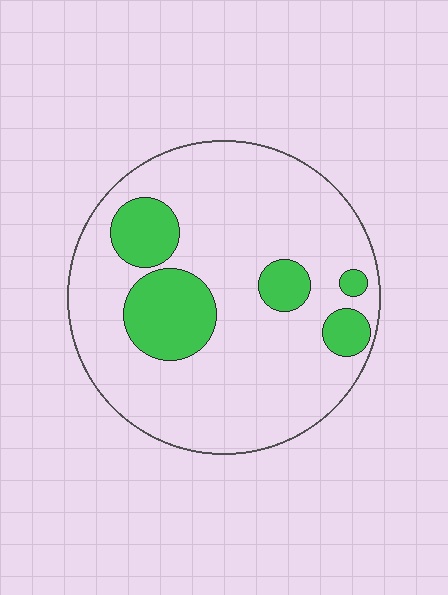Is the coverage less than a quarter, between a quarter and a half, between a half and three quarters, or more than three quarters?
Less than a quarter.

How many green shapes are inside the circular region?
5.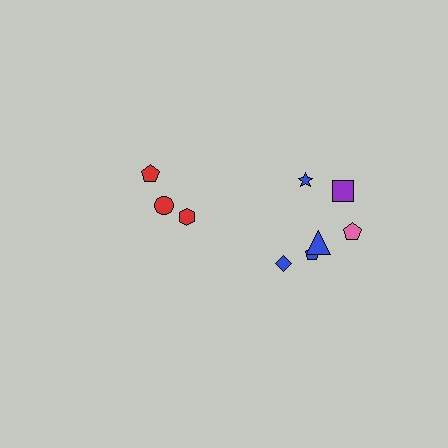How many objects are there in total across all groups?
There are 9 objects.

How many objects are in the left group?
There are 3 objects.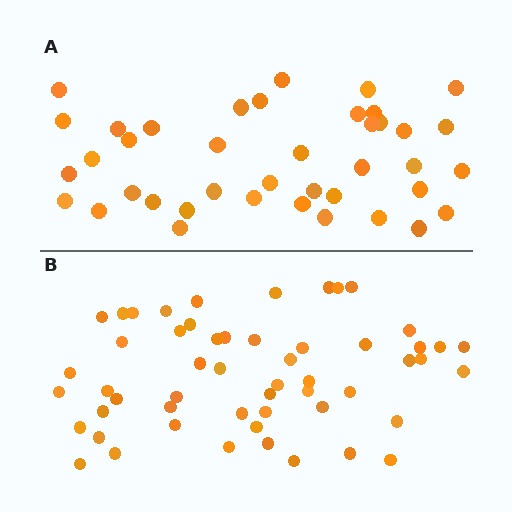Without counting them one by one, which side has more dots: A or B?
Region B (the bottom region) has more dots.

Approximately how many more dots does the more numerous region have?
Region B has approximately 15 more dots than region A.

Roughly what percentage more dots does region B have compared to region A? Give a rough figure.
About 35% more.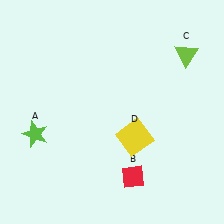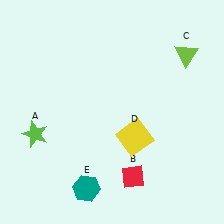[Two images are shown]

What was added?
A teal hexagon (E) was added in Image 2.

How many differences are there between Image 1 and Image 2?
There is 1 difference between the two images.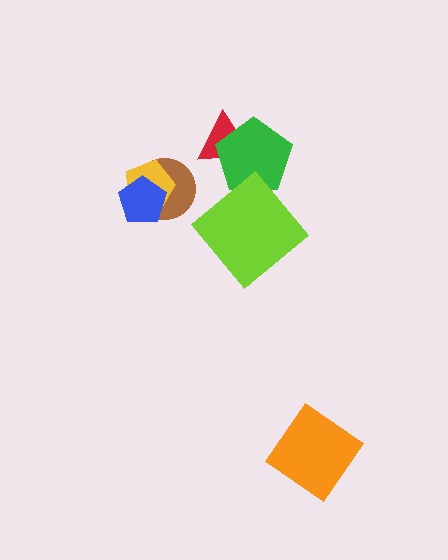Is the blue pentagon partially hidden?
No, no other shape covers it.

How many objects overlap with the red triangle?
1 object overlaps with the red triangle.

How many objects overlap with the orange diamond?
0 objects overlap with the orange diamond.